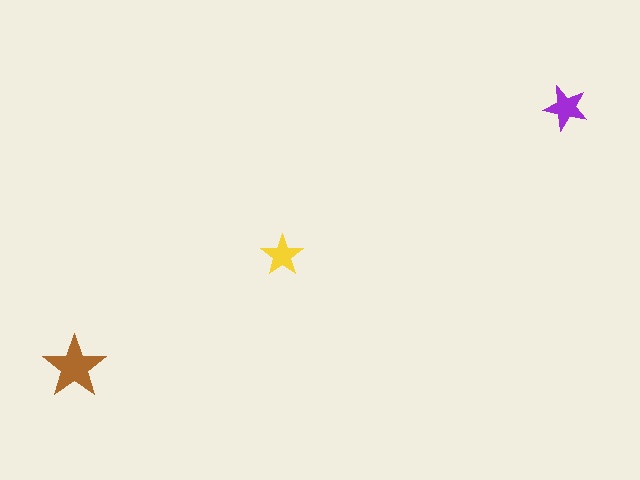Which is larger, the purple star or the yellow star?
The purple one.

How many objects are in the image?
There are 3 objects in the image.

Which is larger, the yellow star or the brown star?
The brown one.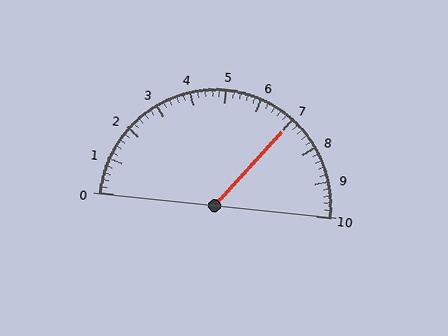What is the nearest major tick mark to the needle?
The nearest major tick mark is 7.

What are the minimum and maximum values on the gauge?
The gauge ranges from 0 to 10.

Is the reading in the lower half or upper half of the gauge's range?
The reading is in the upper half of the range (0 to 10).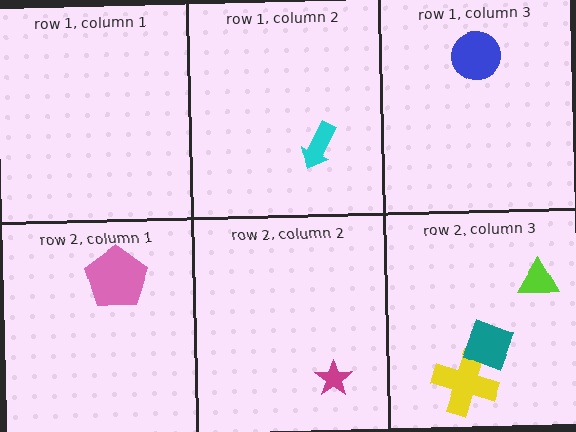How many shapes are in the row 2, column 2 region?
1.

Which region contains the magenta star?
The row 2, column 2 region.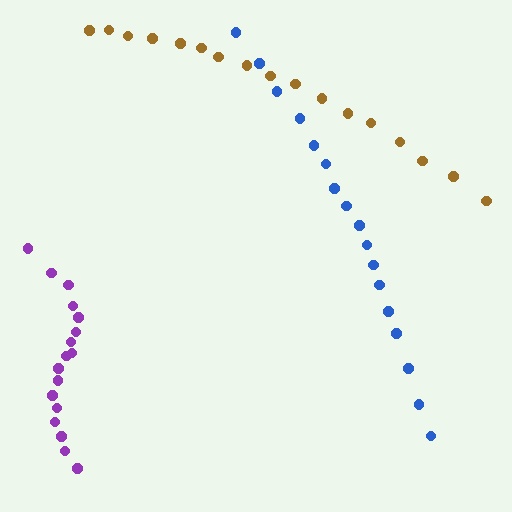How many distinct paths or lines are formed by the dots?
There are 3 distinct paths.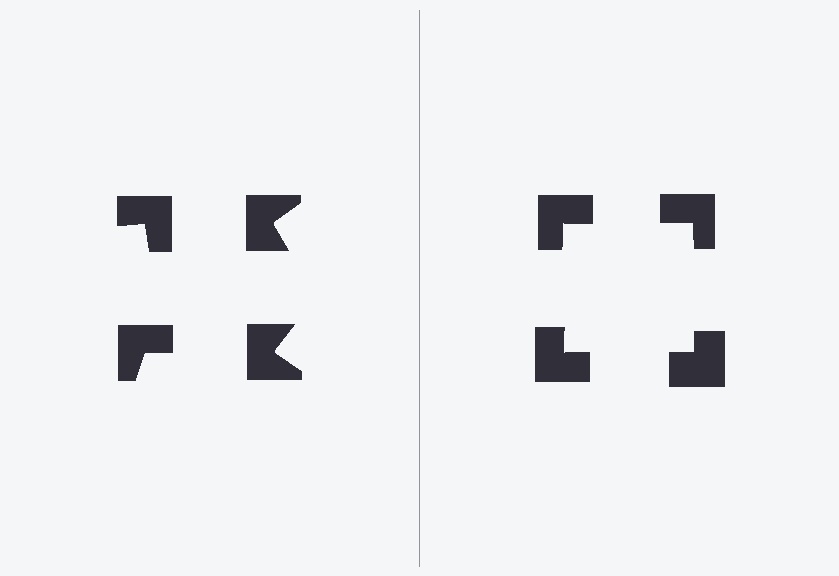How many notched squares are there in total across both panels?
8 — 4 on each side.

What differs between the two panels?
The notched squares are positioned identically on both sides; only the wedge orientations differ. On the right they align to a square; on the left they are misaligned.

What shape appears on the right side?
An illusory square.